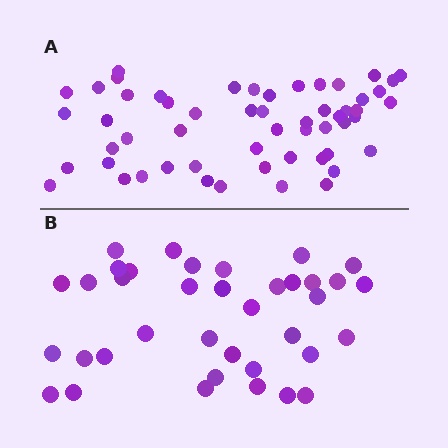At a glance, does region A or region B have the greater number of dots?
Region A (the top region) has more dots.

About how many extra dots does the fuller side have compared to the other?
Region A has approximately 20 more dots than region B.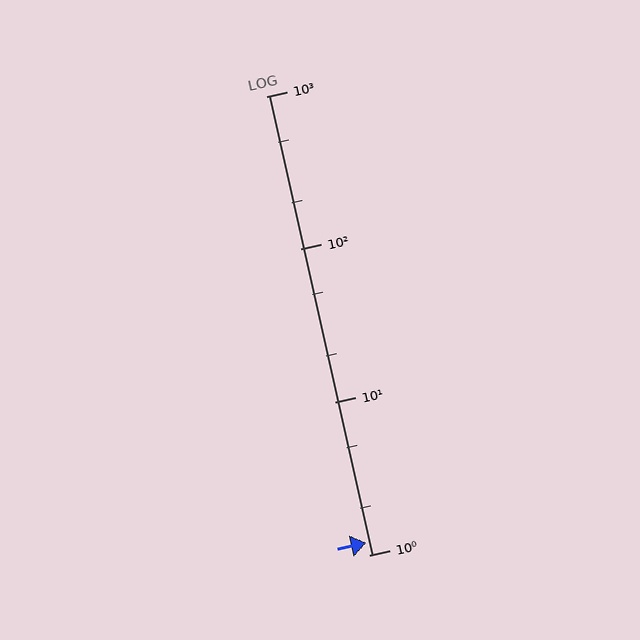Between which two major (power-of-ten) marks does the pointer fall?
The pointer is between 1 and 10.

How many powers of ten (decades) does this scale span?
The scale spans 3 decades, from 1 to 1000.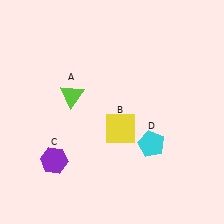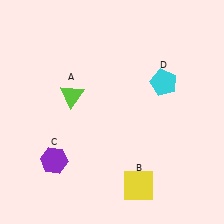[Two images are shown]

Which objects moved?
The objects that moved are: the yellow square (B), the cyan pentagon (D).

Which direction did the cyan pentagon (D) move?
The cyan pentagon (D) moved up.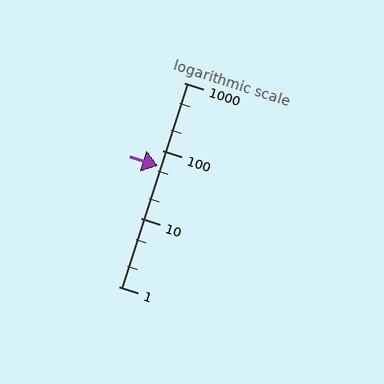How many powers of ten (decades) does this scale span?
The scale spans 3 decades, from 1 to 1000.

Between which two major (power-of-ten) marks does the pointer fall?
The pointer is between 10 and 100.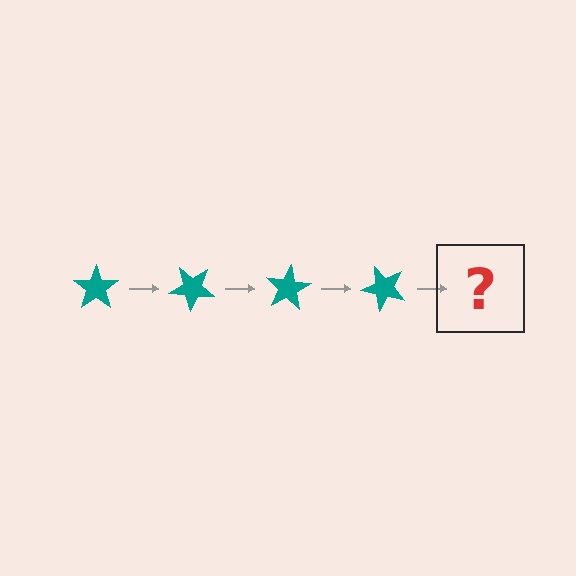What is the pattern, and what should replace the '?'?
The pattern is that the star rotates 40 degrees each step. The '?' should be a teal star rotated 160 degrees.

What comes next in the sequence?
The next element should be a teal star rotated 160 degrees.